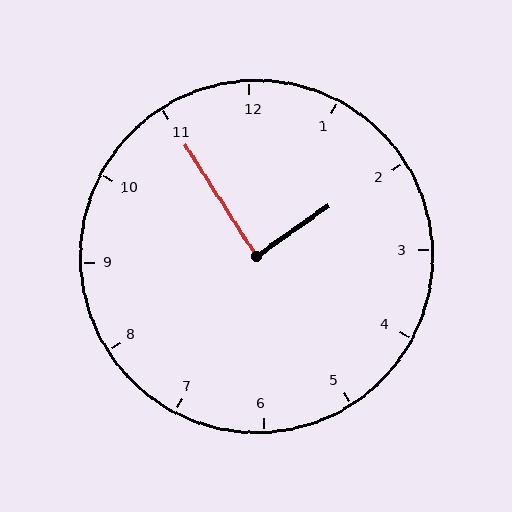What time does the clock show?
1:55.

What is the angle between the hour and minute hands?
Approximately 88 degrees.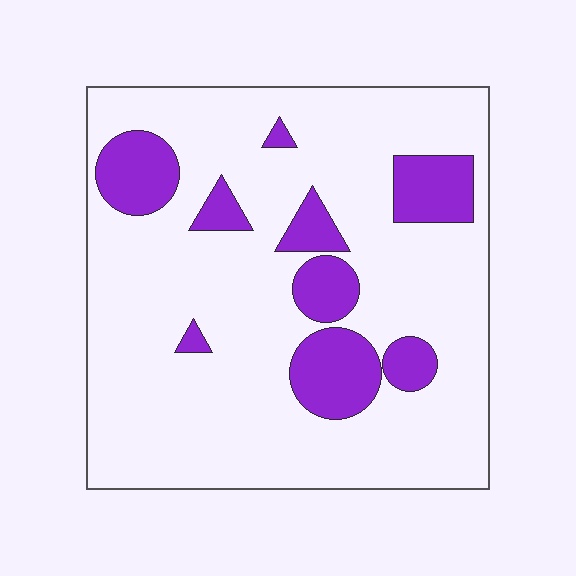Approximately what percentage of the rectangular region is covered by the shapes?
Approximately 20%.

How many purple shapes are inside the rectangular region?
9.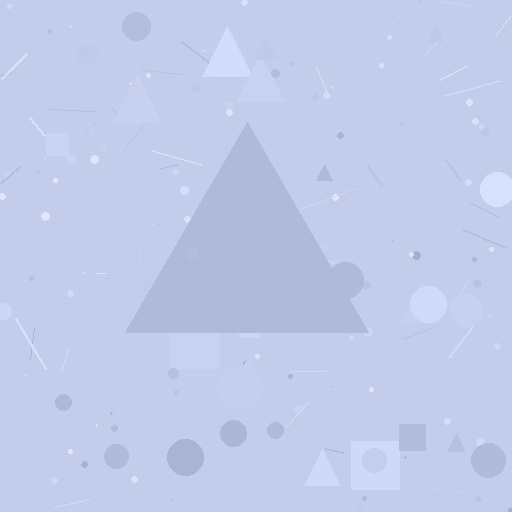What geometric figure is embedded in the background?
A triangle is embedded in the background.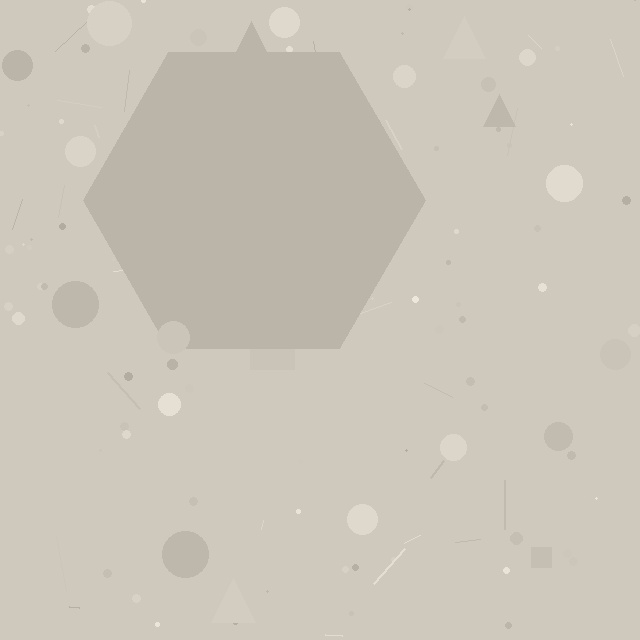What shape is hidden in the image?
A hexagon is hidden in the image.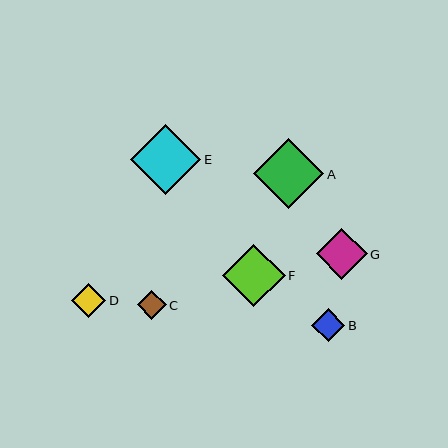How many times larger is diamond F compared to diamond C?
Diamond F is approximately 2.1 times the size of diamond C.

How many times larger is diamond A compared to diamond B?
Diamond A is approximately 2.1 times the size of diamond B.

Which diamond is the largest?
Diamond A is the largest with a size of approximately 70 pixels.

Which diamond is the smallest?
Diamond C is the smallest with a size of approximately 29 pixels.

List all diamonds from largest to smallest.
From largest to smallest: A, E, F, G, D, B, C.